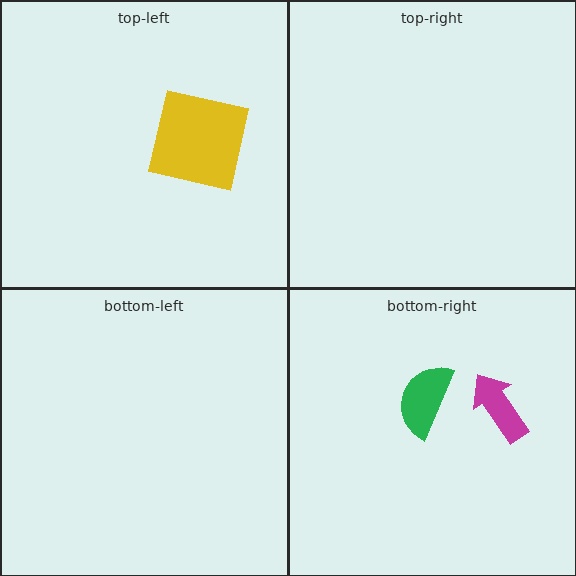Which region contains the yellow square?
The top-left region.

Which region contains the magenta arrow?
The bottom-right region.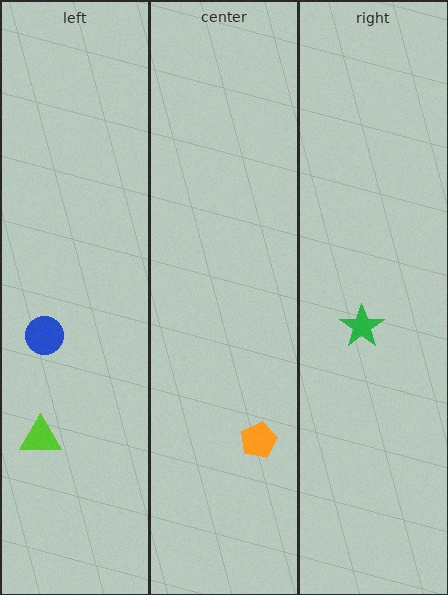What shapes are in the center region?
The orange pentagon.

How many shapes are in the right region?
1.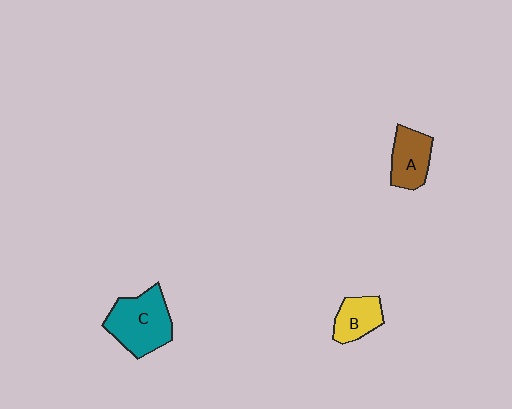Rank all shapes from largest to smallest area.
From largest to smallest: C (teal), A (brown), B (yellow).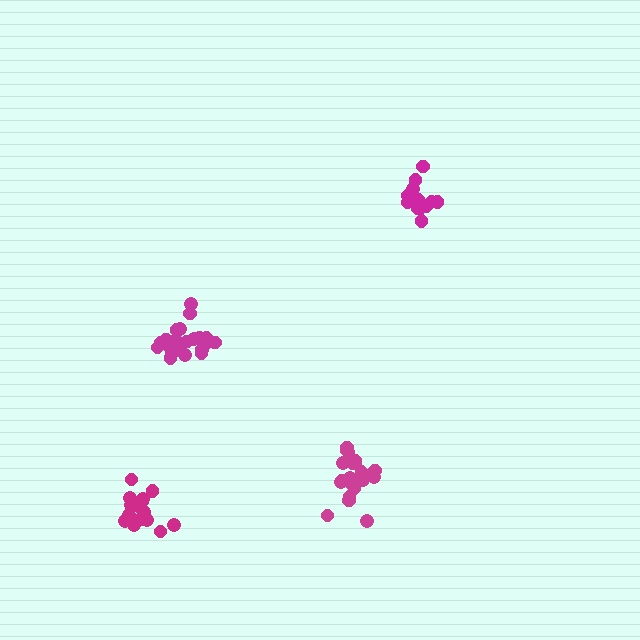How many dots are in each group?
Group 1: 15 dots, Group 2: 21 dots, Group 3: 21 dots, Group 4: 15 dots (72 total).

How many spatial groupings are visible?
There are 4 spatial groupings.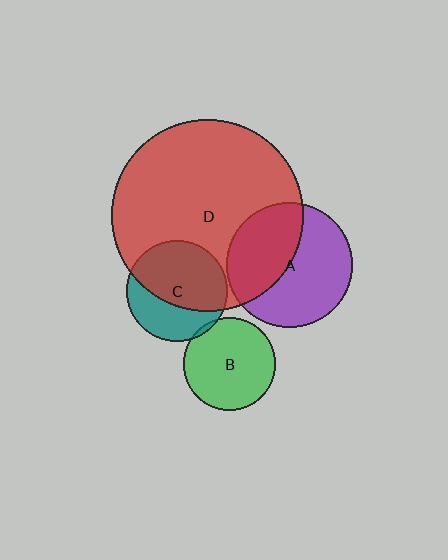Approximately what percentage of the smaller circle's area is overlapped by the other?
Approximately 5%.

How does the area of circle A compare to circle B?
Approximately 1.8 times.